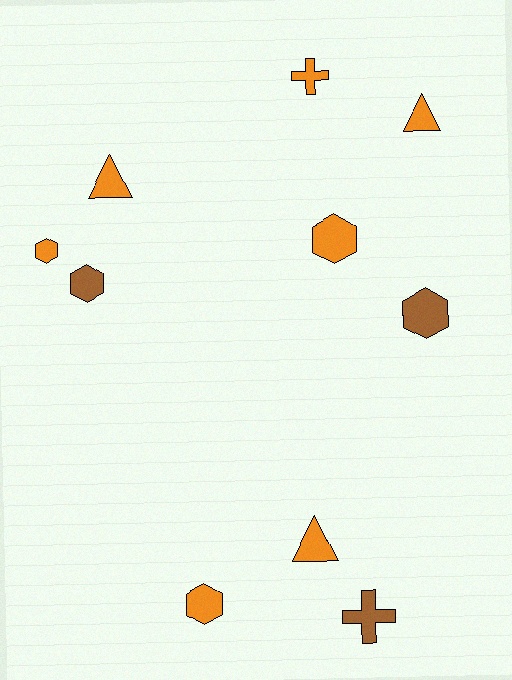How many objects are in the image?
There are 10 objects.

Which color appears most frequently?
Orange, with 7 objects.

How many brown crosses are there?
There is 1 brown cross.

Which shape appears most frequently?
Hexagon, with 5 objects.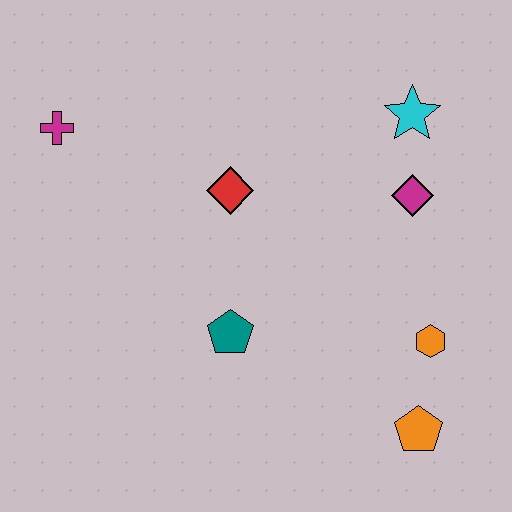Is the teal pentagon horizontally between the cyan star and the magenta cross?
Yes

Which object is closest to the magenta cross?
The red diamond is closest to the magenta cross.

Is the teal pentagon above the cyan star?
No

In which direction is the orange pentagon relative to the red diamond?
The orange pentagon is below the red diamond.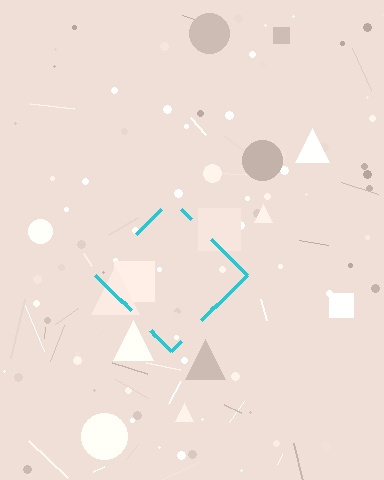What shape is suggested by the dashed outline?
The dashed outline suggests a diamond.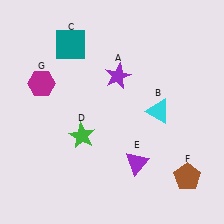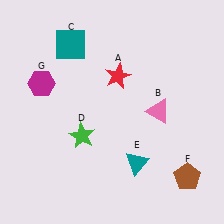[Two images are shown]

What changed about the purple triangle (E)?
In Image 1, E is purple. In Image 2, it changed to teal.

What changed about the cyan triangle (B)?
In Image 1, B is cyan. In Image 2, it changed to pink.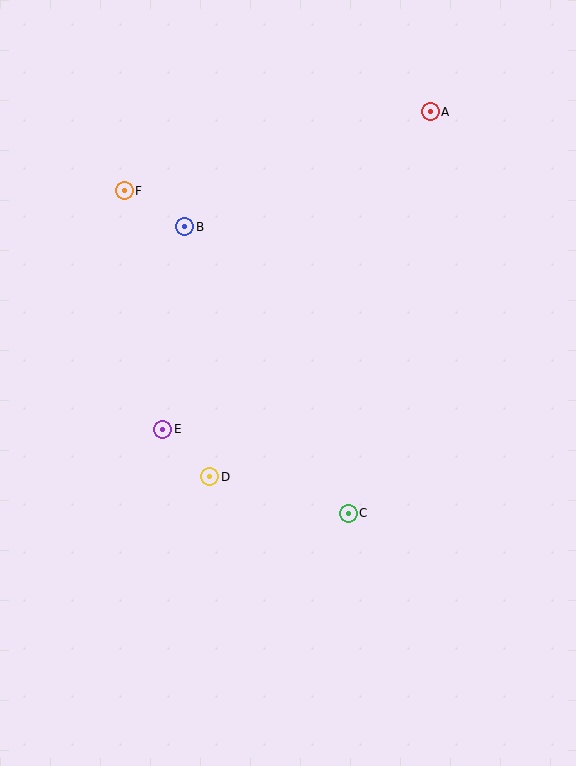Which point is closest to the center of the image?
Point D at (210, 477) is closest to the center.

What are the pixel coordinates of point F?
Point F is at (124, 191).